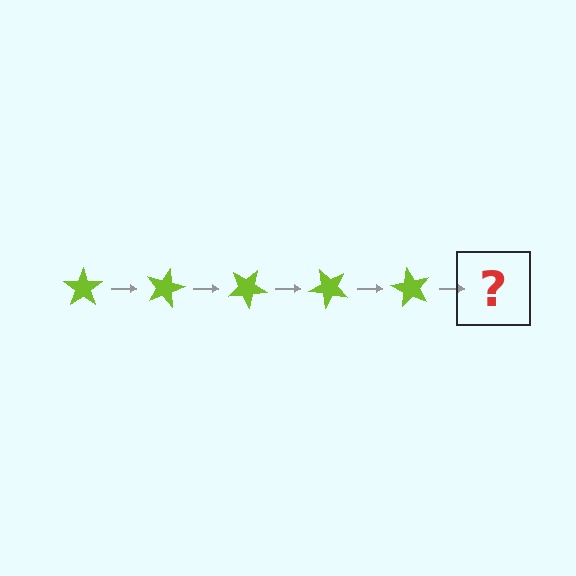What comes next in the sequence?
The next element should be a lime star rotated 75 degrees.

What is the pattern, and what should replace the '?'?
The pattern is that the star rotates 15 degrees each step. The '?' should be a lime star rotated 75 degrees.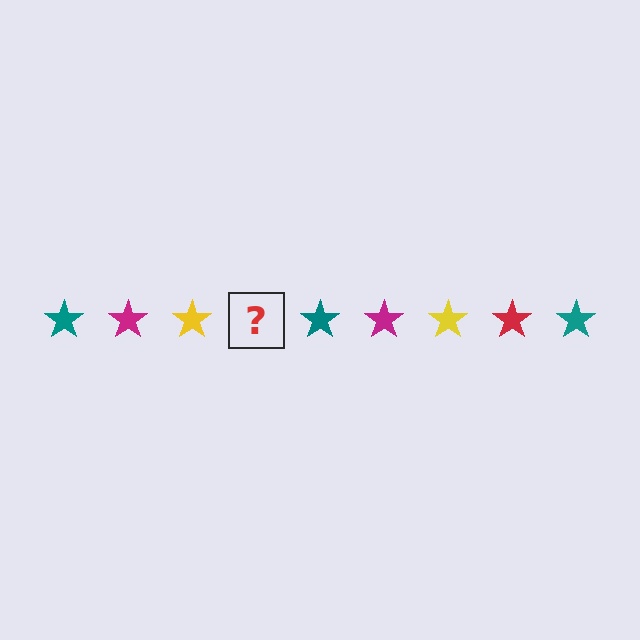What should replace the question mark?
The question mark should be replaced with a red star.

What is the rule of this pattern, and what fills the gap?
The rule is that the pattern cycles through teal, magenta, yellow, red stars. The gap should be filled with a red star.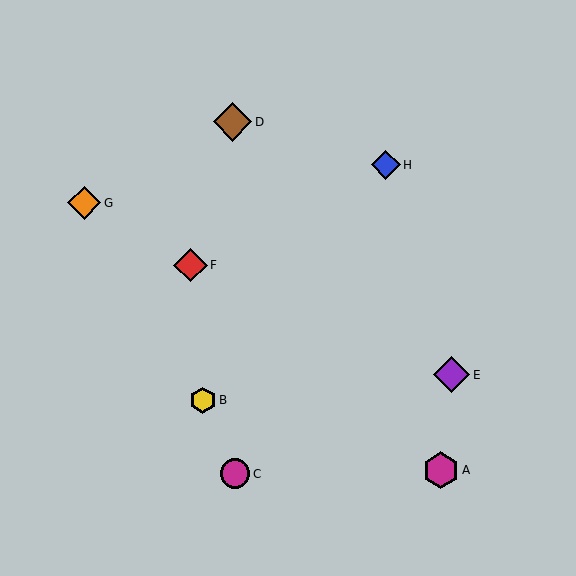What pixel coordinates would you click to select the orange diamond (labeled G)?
Click at (84, 203) to select the orange diamond G.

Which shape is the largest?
The brown diamond (labeled D) is the largest.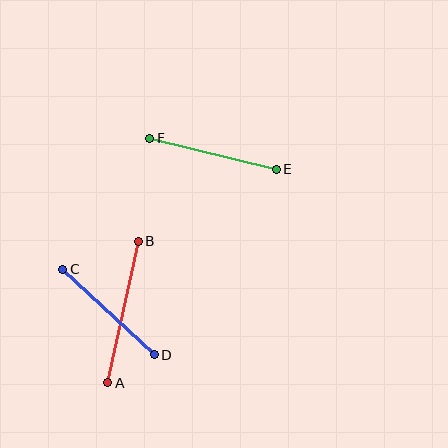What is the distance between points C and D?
The distance is approximately 125 pixels.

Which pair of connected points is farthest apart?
Points A and B are farthest apart.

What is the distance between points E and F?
The distance is approximately 131 pixels.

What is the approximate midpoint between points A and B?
The midpoint is at approximately (123, 312) pixels.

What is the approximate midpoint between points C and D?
The midpoint is at approximately (108, 312) pixels.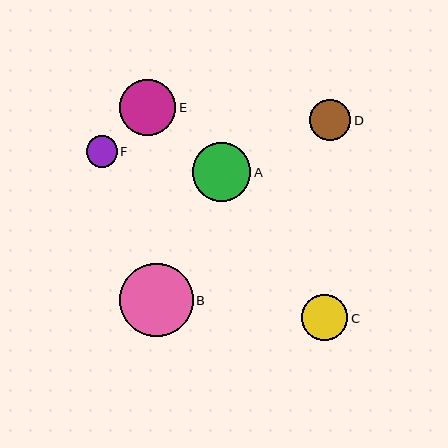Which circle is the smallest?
Circle F is the smallest with a size of approximately 31 pixels.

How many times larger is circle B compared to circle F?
Circle B is approximately 2.4 times the size of circle F.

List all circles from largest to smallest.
From largest to smallest: B, A, E, C, D, F.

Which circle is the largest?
Circle B is the largest with a size of approximately 74 pixels.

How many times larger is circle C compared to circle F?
Circle C is approximately 1.5 times the size of circle F.